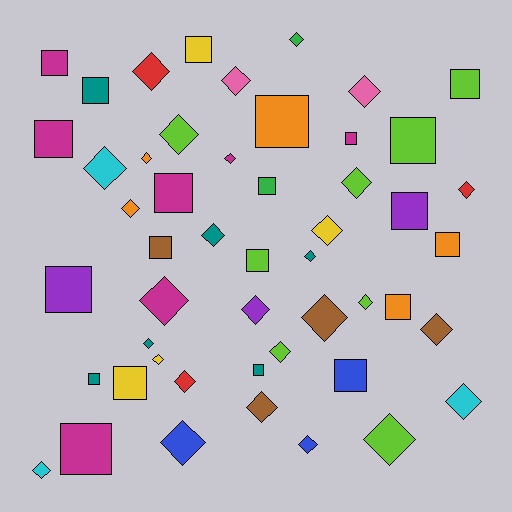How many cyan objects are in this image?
There are 3 cyan objects.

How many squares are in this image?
There are 21 squares.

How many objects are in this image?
There are 50 objects.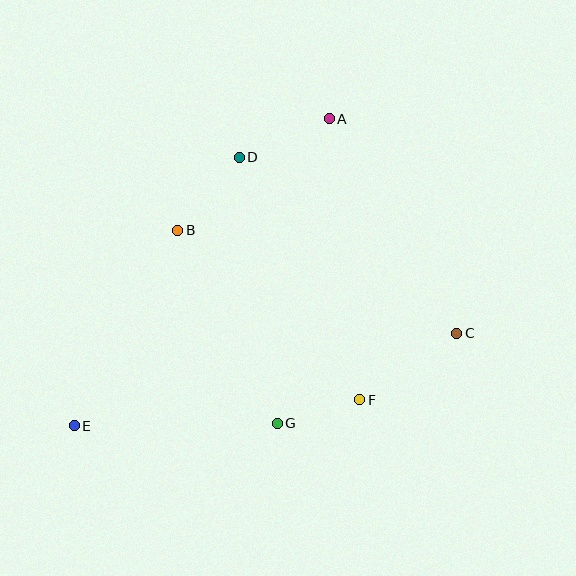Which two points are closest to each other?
Points F and G are closest to each other.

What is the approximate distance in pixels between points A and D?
The distance between A and D is approximately 98 pixels.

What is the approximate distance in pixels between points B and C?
The distance between B and C is approximately 297 pixels.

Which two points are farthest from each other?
Points A and E are farthest from each other.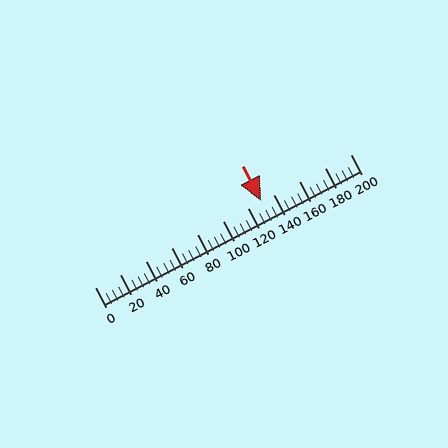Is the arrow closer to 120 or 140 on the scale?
The arrow is closer to 140.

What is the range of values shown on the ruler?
The ruler shows values from 0 to 200.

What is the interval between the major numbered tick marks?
The major tick marks are spaced 20 units apart.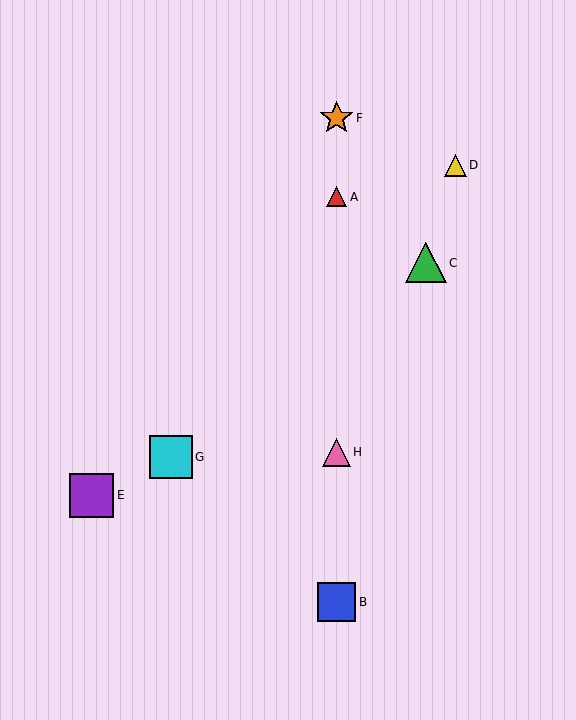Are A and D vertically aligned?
No, A is at x≈337 and D is at x≈455.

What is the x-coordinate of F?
Object F is at x≈337.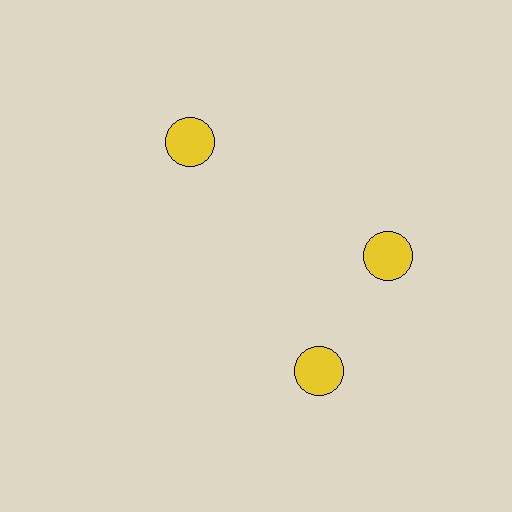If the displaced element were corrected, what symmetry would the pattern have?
It would have 3-fold rotational symmetry — the pattern would map onto itself every 120 degrees.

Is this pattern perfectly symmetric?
No. The 3 yellow circles are arranged in a ring, but one element near the 7 o'clock position is rotated out of alignment along the ring, breaking the 3-fold rotational symmetry.